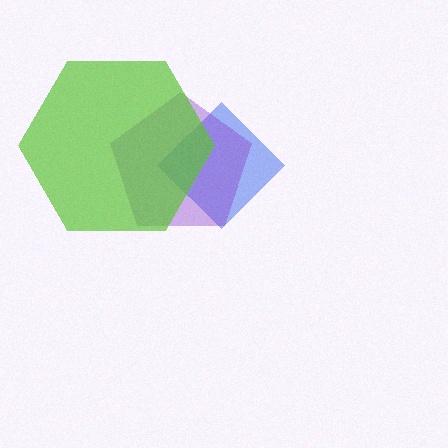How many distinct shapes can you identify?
There are 3 distinct shapes: a blue diamond, a purple pentagon, a lime hexagon.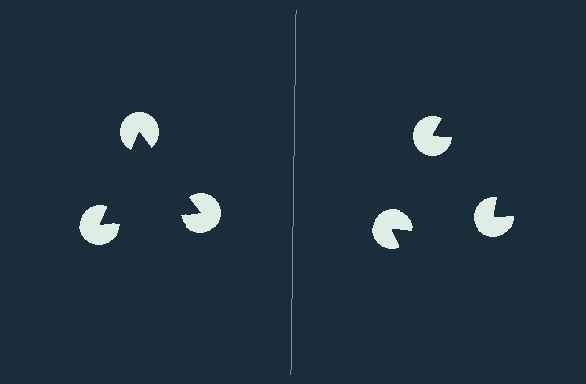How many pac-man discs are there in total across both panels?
6 — 3 on each side.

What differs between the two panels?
The pac-man discs are positioned identically on both sides; only the wedge orientations differ. On the left they align to a triangle; on the right they are misaligned.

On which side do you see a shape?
An illusory triangle appears on the left side. On the right side the wedge cuts are rotated, so no coherent shape forms.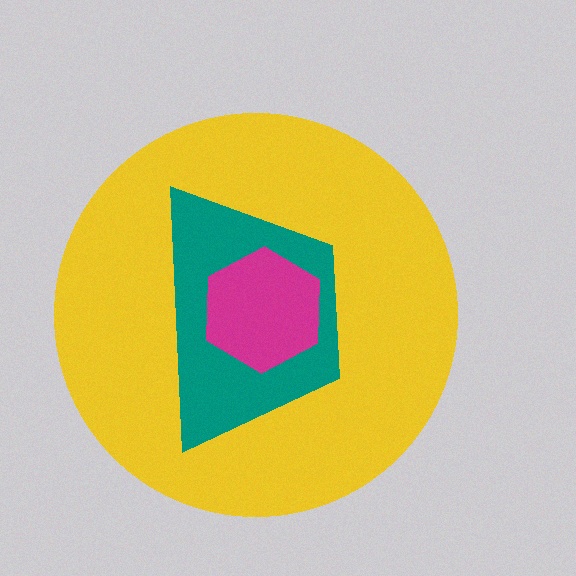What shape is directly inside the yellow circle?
The teal trapezoid.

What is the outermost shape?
The yellow circle.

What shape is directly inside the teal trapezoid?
The magenta hexagon.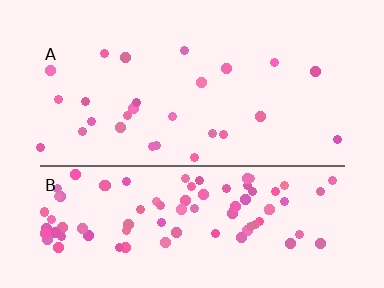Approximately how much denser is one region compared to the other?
Approximately 3.8× — region B over region A.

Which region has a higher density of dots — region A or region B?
B (the bottom).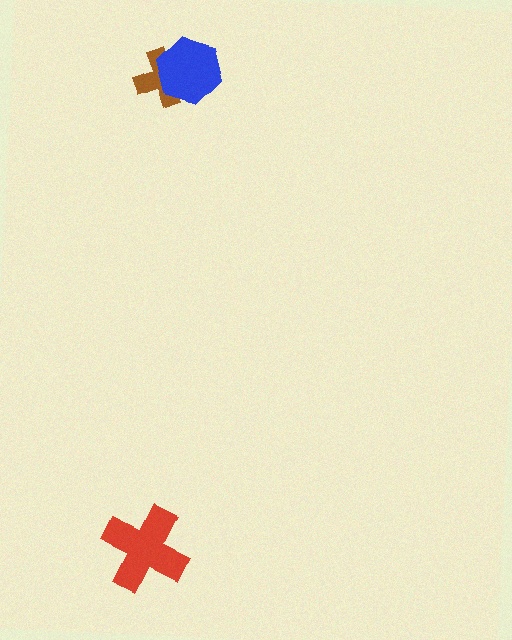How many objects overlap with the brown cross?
1 object overlaps with the brown cross.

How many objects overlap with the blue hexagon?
1 object overlaps with the blue hexagon.